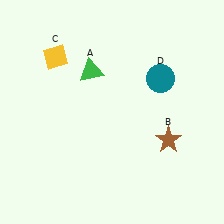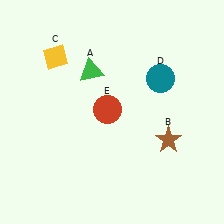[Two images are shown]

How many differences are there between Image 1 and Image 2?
There is 1 difference between the two images.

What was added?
A red circle (E) was added in Image 2.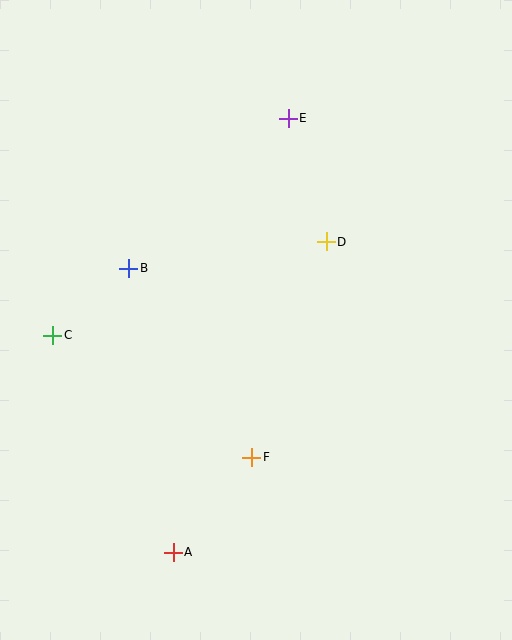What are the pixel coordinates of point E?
Point E is at (288, 118).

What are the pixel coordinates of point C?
Point C is at (53, 335).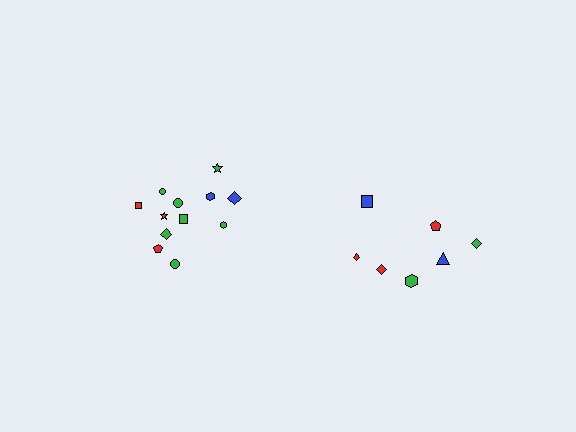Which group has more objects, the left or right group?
The left group.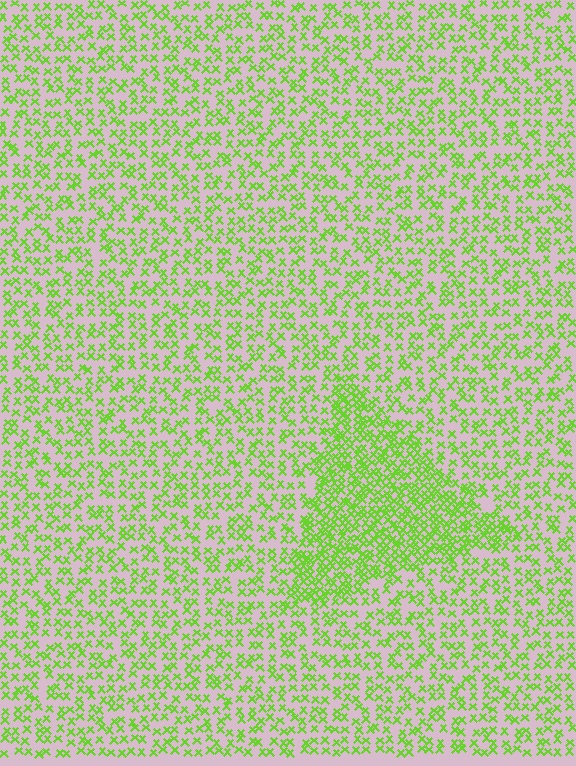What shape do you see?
I see a triangle.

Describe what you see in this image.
The image contains small lime elements arranged at two different densities. A triangle-shaped region is visible where the elements are more densely packed than the surrounding area.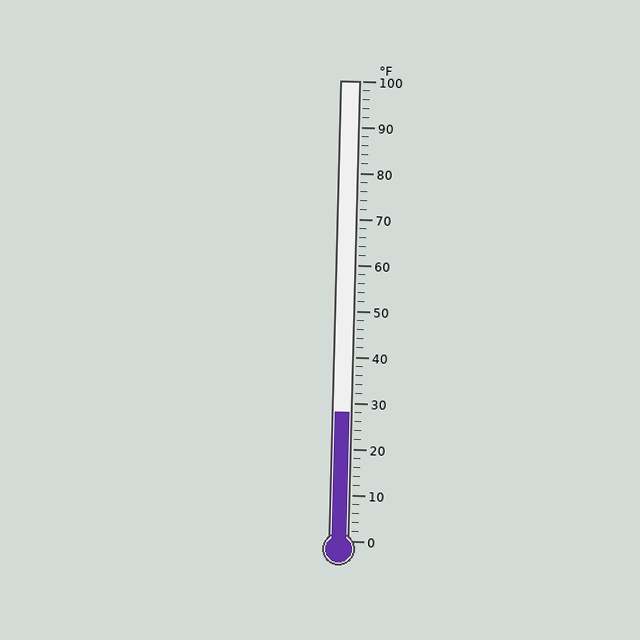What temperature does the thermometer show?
The thermometer shows approximately 28°F.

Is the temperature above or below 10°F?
The temperature is above 10°F.